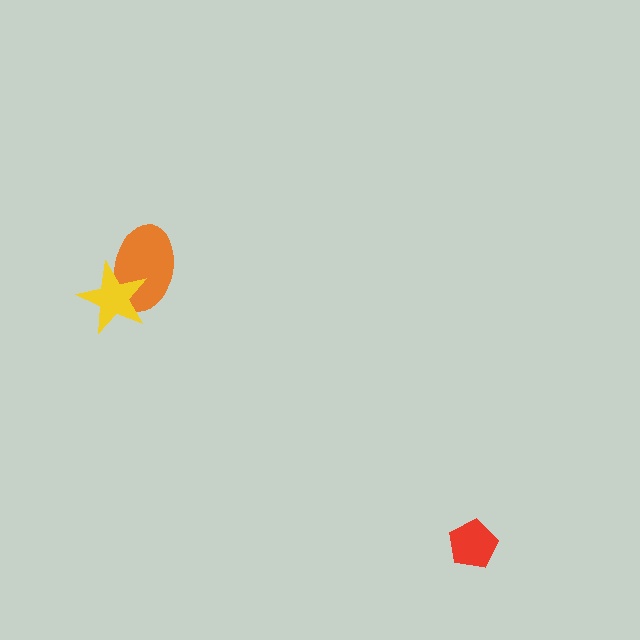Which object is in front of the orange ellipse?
The yellow star is in front of the orange ellipse.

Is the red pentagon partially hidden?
No, no other shape covers it.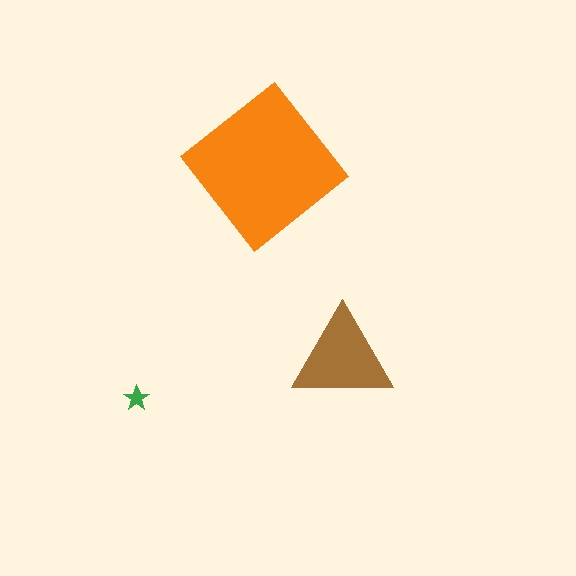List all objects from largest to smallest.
The orange diamond, the brown triangle, the green star.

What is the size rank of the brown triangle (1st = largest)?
2nd.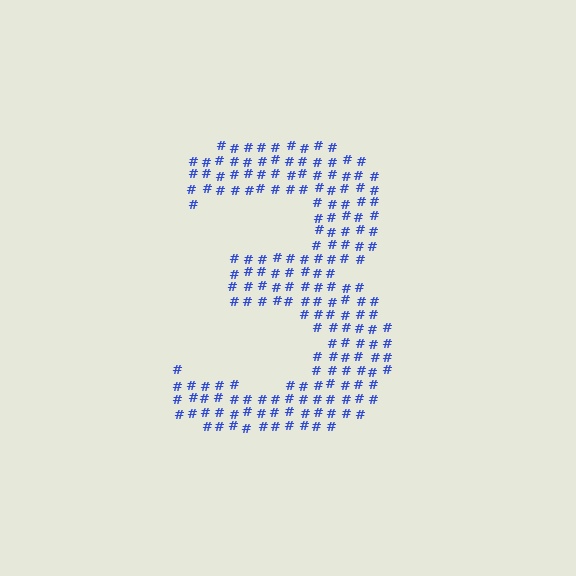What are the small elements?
The small elements are hash symbols.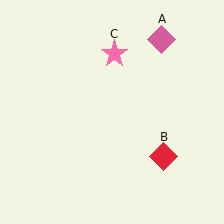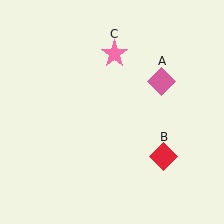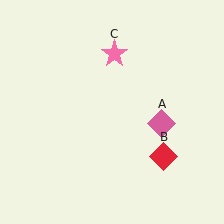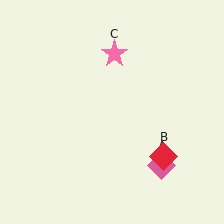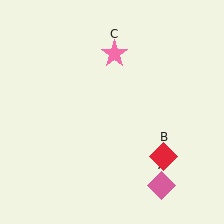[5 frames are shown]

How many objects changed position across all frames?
1 object changed position: pink diamond (object A).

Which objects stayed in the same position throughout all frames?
Red diamond (object B) and pink star (object C) remained stationary.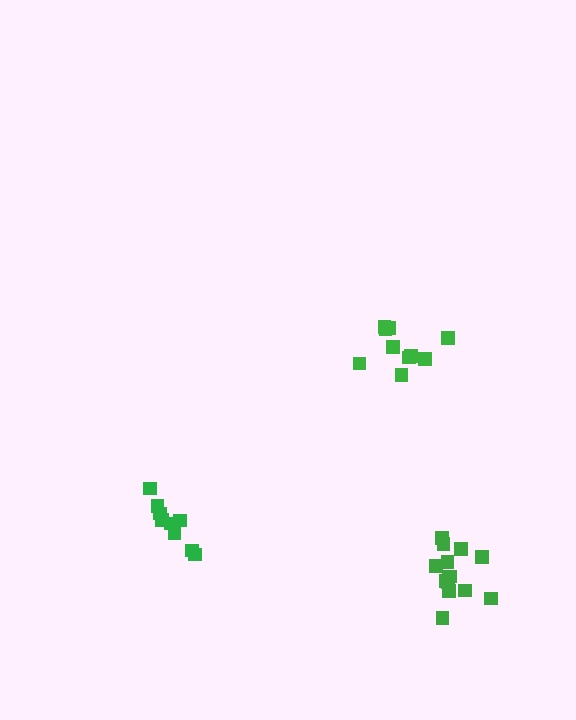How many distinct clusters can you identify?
There are 3 distinct clusters.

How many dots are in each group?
Group 1: 14 dots, Group 2: 10 dots, Group 3: 9 dots (33 total).